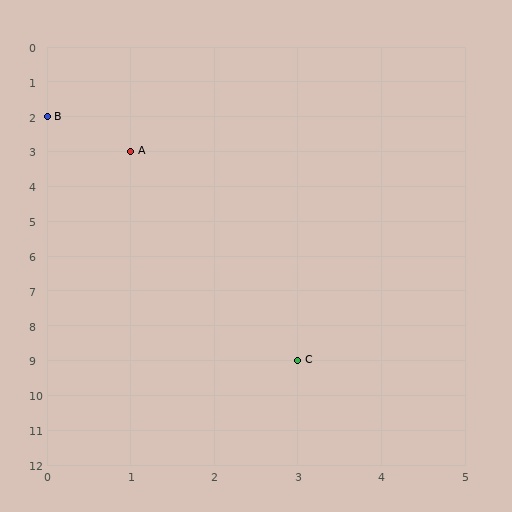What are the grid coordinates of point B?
Point B is at grid coordinates (0, 2).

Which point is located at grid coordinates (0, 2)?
Point B is at (0, 2).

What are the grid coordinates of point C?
Point C is at grid coordinates (3, 9).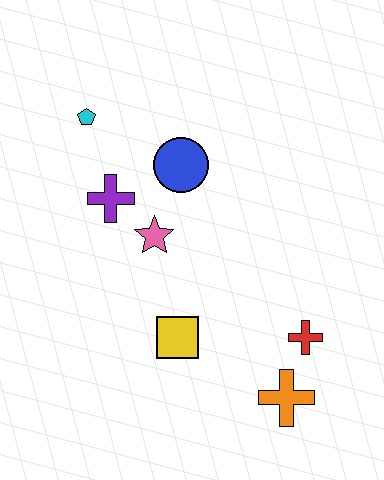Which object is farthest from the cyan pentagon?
The orange cross is farthest from the cyan pentagon.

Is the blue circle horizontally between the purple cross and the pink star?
No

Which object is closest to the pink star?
The purple cross is closest to the pink star.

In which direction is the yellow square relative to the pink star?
The yellow square is below the pink star.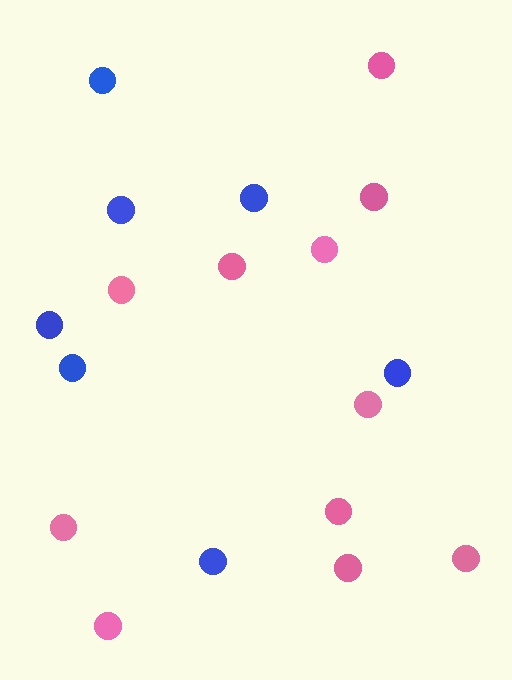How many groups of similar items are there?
There are 2 groups: one group of blue circles (7) and one group of pink circles (11).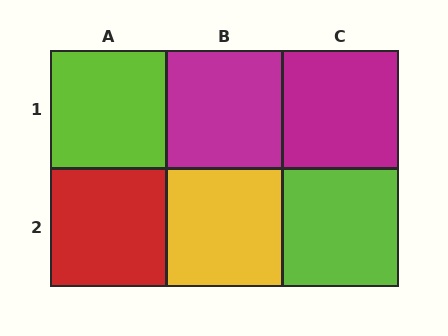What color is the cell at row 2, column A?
Red.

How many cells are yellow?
1 cell is yellow.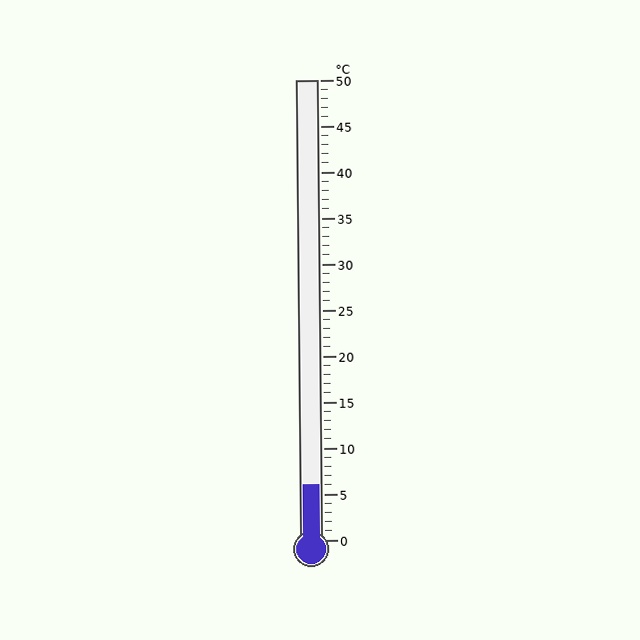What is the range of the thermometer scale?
The thermometer scale ranges from 0°C to 50°C.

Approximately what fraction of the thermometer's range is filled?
The thermometer is filled to approximately 10% of its range.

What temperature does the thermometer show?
The thermometer shows approximately 6°C.